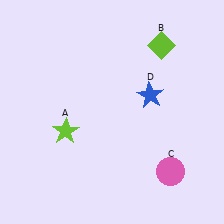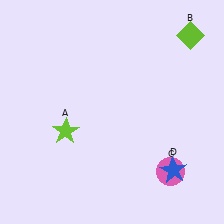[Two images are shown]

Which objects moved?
The objects that moved are: the lime diamond (B), the blue star (D).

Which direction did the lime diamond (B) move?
The lime diamond (B) moved right.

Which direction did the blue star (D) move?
The blue star (D) moved down.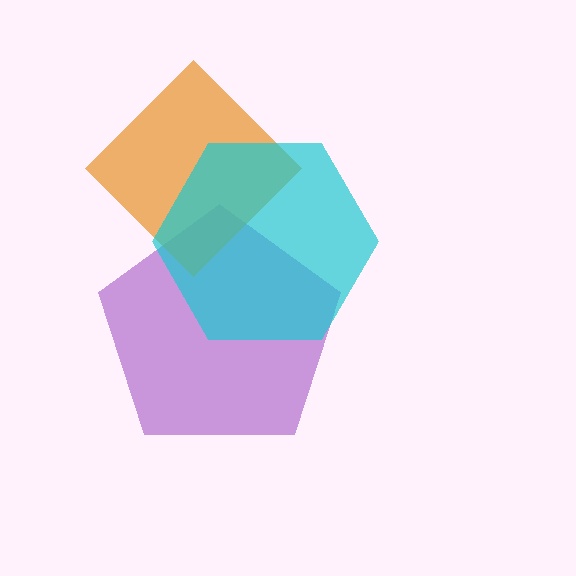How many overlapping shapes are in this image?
There are 3 overlapping shapes in the image.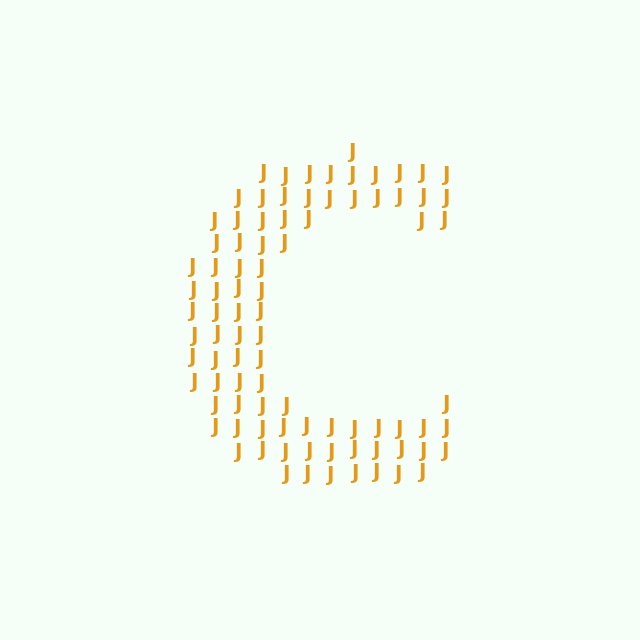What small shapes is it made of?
It is made of small letter J's.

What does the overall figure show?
The overall figure shows the letter C.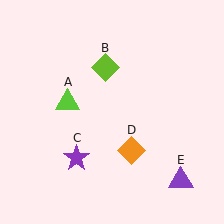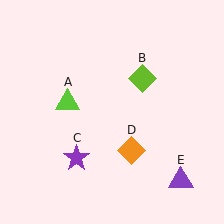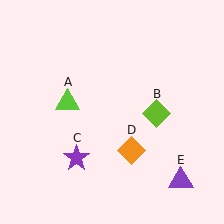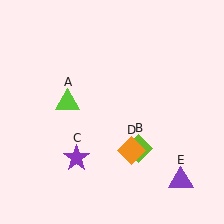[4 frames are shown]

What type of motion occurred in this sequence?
The lime diamond (object B) rotated clockwise around the center of the scene.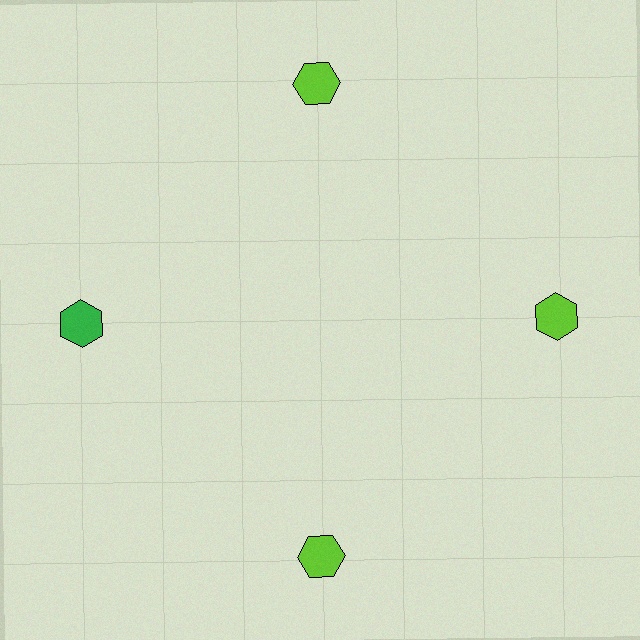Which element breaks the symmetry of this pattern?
The green hexagon at roughly the 9 o'clock position breaks the symmetry. All other shapes are lime hexagons.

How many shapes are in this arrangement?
There are 4 shapes arranged in a ring pattern.